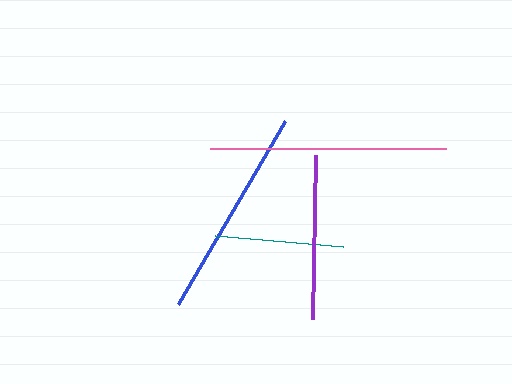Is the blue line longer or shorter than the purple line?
The blue line is longer than the purple line.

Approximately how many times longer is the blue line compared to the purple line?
The blue line is approximately 1.3 times the length of the purple line.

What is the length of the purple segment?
The purple segment is approximately 164 pixels long.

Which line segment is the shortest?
The teal line is the shortest at approximately 129 pixels.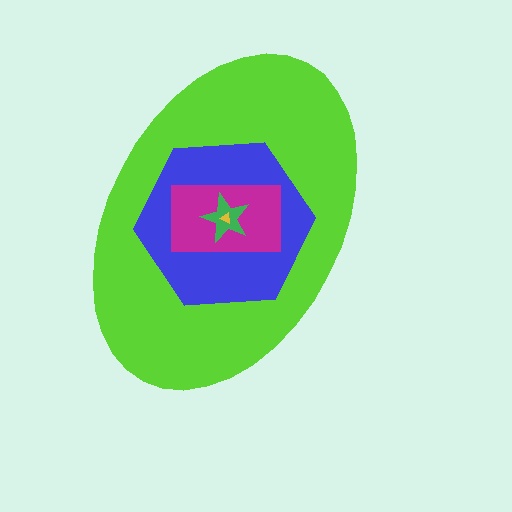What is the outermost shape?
The lime ellipse.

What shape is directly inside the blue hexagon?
The magenta rectangle.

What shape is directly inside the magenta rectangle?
The green star.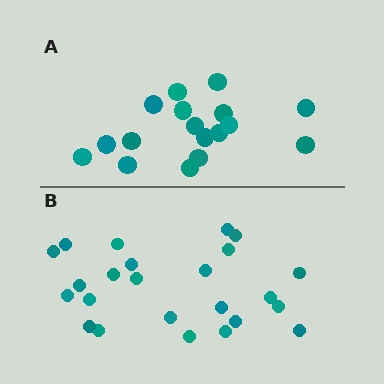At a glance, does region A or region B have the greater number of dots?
Region B (the bottom region) has more dots.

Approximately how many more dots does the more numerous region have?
Region B has roughly 8 or so more dots than region A.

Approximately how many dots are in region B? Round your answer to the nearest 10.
About 20 dots. (The exact count is 24, which rounds to 20.)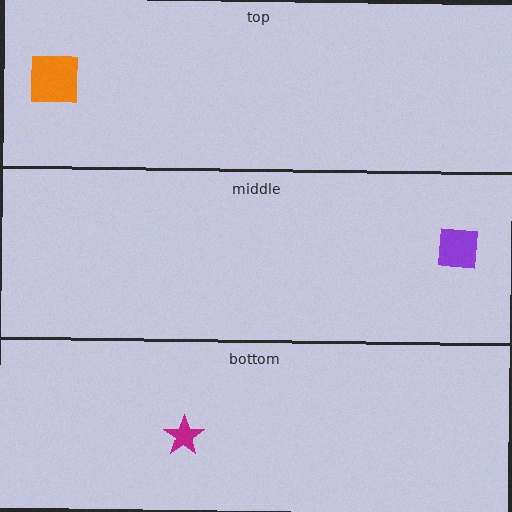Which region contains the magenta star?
The bottom region.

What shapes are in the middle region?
The purple square.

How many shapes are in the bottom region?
1.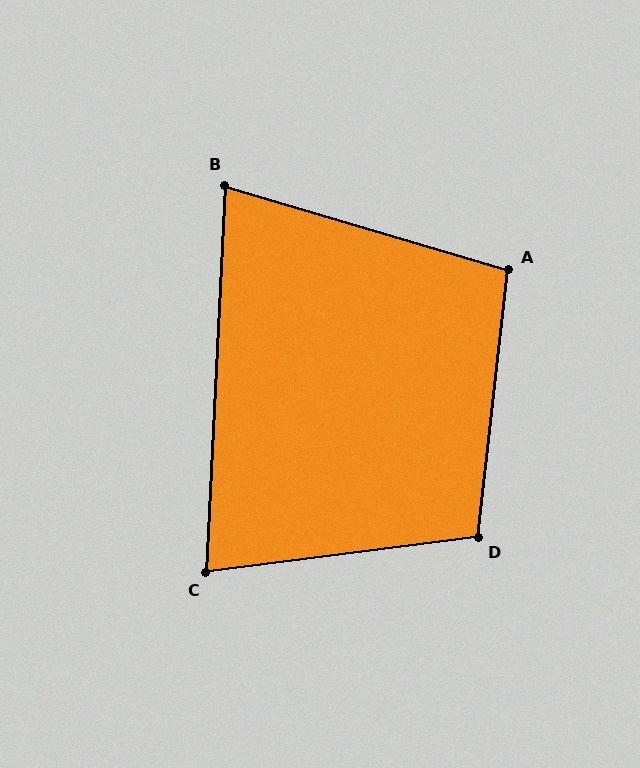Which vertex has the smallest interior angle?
B, at approximately 76 degrees.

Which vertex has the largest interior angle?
D, at approximately 104 degrees.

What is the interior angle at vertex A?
Approximately 100 degrees (obtuse).